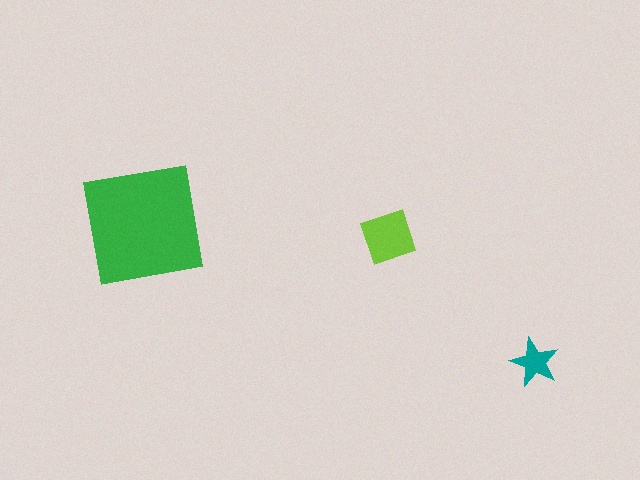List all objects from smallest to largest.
The teal star, the lime diamond, the green square.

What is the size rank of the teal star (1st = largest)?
3rd.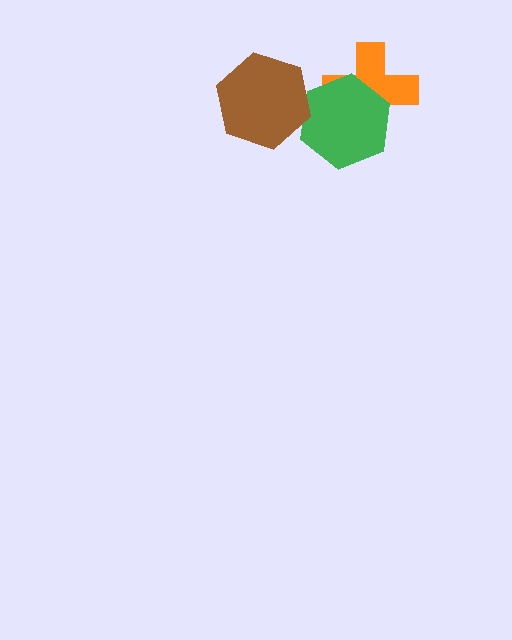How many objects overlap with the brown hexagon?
1 object overlaps with the brown hexagon.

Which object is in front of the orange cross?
The green hexagon is in front of the orange cross.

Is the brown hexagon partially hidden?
No, no other shape covers it.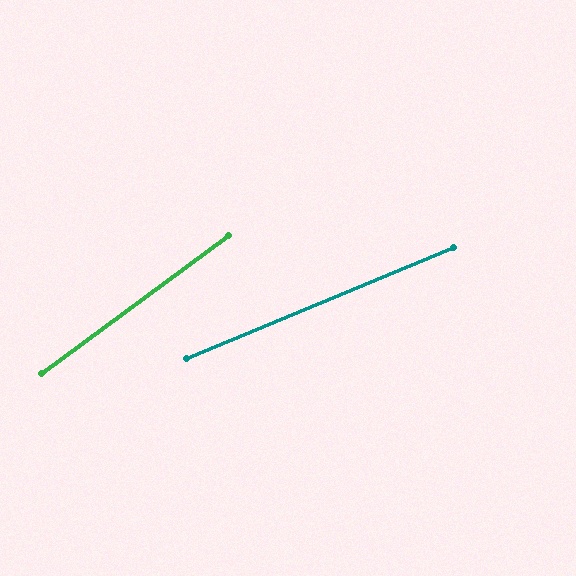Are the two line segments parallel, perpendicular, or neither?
Neither parallel nor perpendicular — they differ by about 14°.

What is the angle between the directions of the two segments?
Approximately 14 degrees.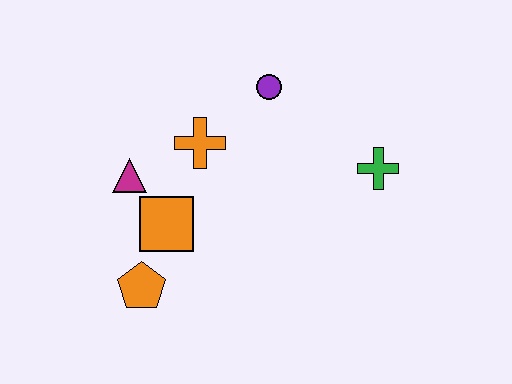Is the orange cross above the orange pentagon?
Yes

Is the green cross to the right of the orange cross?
Yes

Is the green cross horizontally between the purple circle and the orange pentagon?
No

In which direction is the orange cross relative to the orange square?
The orange cross is above the orange square.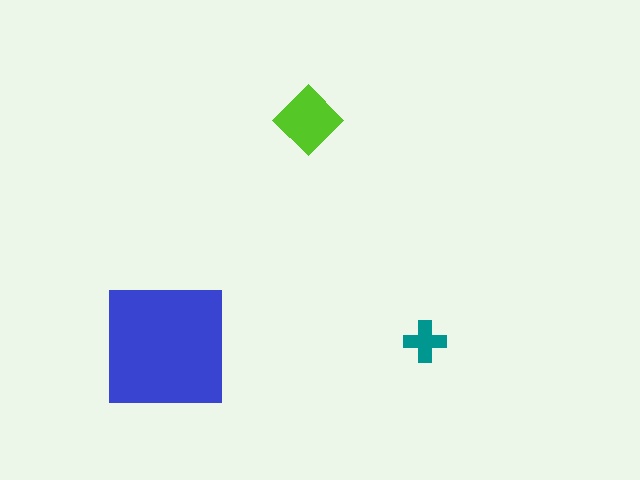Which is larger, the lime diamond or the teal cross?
The lime diamond.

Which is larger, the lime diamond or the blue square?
The blue square.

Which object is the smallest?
The teal cross.